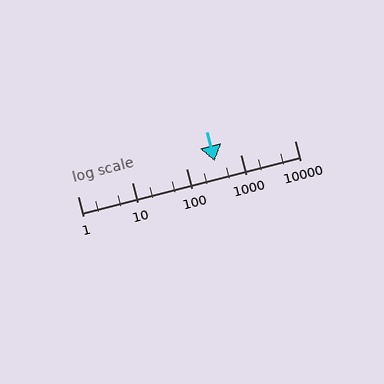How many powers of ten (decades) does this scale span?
The scale spans 4 decades, from 1 to 10000.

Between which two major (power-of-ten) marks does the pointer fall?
The pointer is between 100 and 1000.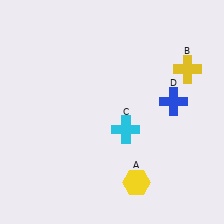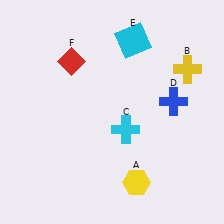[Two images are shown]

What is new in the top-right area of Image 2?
A cyan square (E) was added in the top-right area of Image 2.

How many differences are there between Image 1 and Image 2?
There are 2 differences between the two images.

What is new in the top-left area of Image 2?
A red diamond (F) was added in the top-left area of Image 2.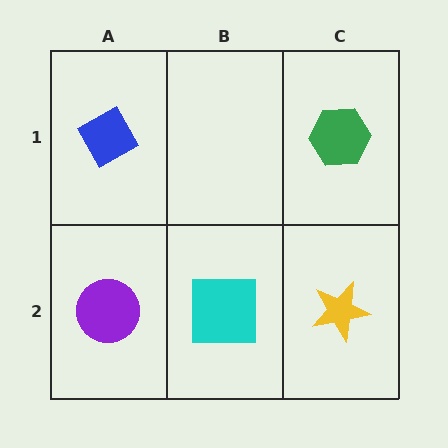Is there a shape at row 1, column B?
No, that cell is empty.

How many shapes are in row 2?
3 shapes.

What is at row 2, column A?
A purple circle.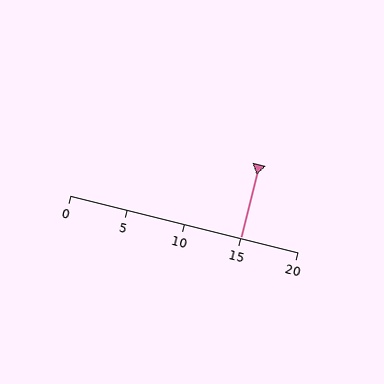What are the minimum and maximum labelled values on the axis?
The axis runs from 0 to 20.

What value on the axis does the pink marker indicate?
The marker indicates approximately 15.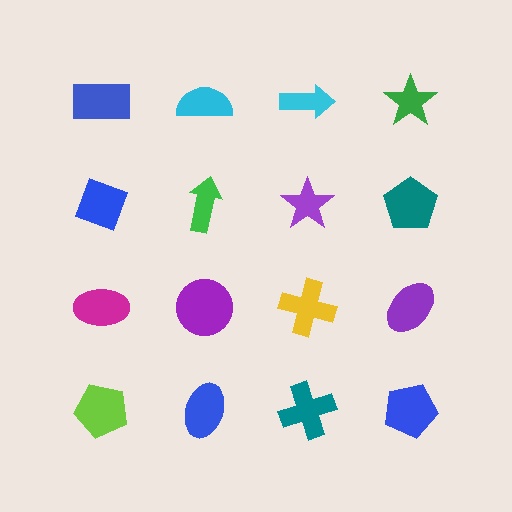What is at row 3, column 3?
A yellow cross.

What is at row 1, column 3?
A cyan arrow.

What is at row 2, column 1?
A blue diamond.